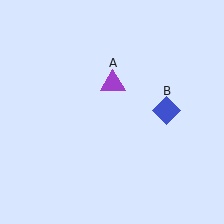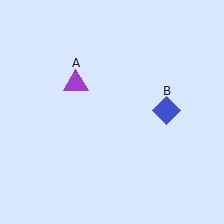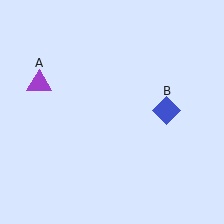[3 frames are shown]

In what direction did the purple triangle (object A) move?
The purple triangle (object A) moved left.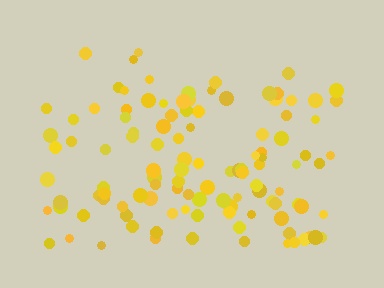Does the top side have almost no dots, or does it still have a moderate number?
Still a moderate number, just noticeably fewer than the bottom.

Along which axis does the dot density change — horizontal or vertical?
Vertical.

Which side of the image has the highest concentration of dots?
The bottom.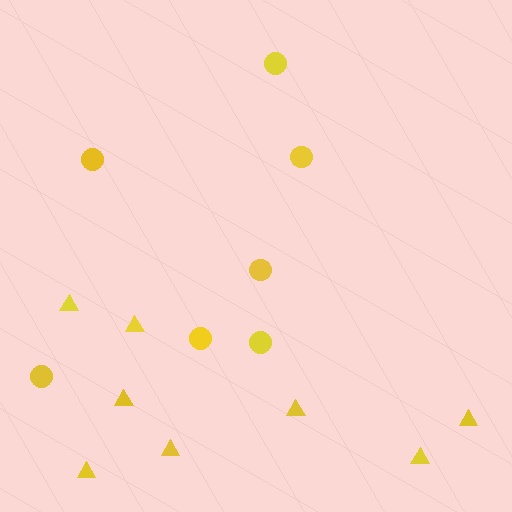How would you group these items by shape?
There are 2 groups: one group of triangles (8) and one group of circles (7).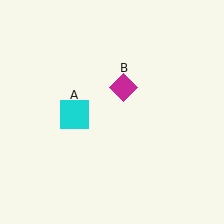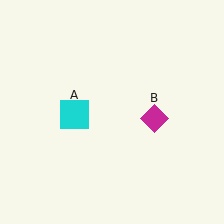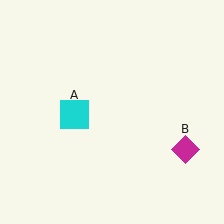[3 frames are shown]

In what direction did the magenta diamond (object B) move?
The magenta diamond (object B) moved down and to the right.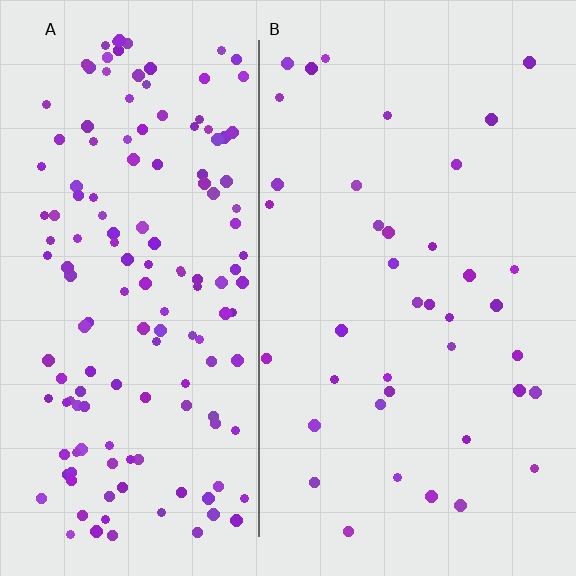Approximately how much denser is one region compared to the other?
Approximately 3.9× — region A over region B.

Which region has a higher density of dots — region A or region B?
A (the left).